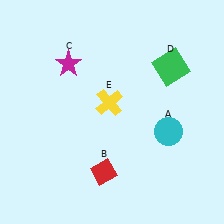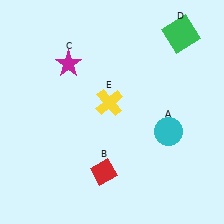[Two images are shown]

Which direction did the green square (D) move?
The green square (D) moved up.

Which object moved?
The green square (D) moved up.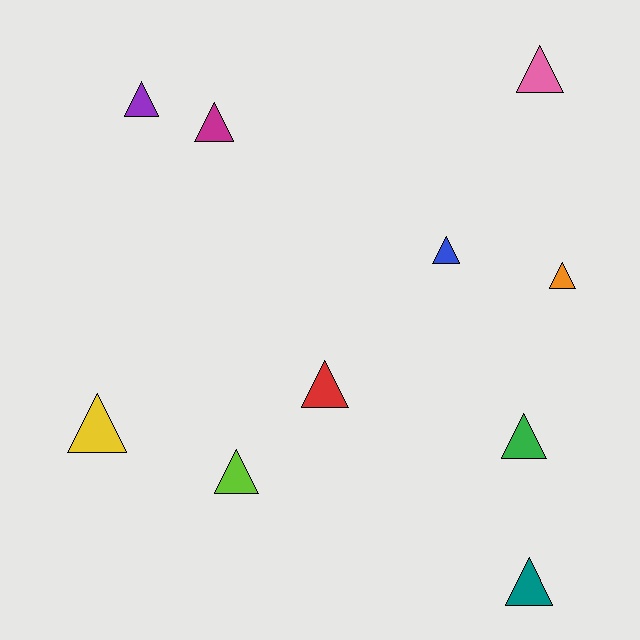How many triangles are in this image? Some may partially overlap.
There are 10 triangles.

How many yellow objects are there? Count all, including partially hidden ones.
There is 1 yellow object.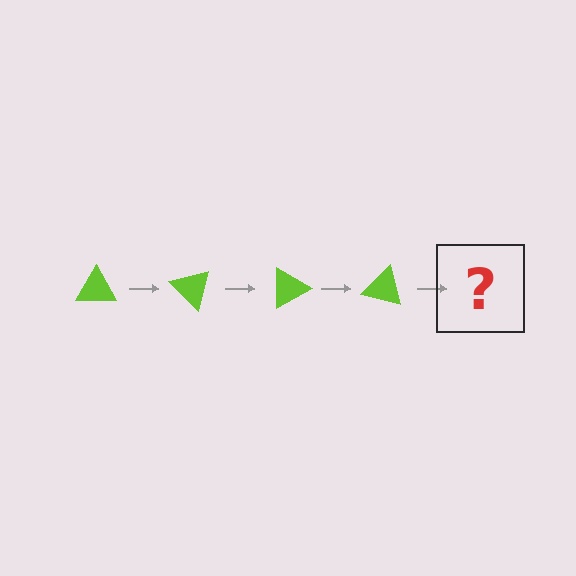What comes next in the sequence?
The next element should be a lime triangle rotated 180 degrees.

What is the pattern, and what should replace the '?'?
The pattern is that the triangle rotates 45 degrees each step. The '?' should be a lime triangle rotated 180 degrees.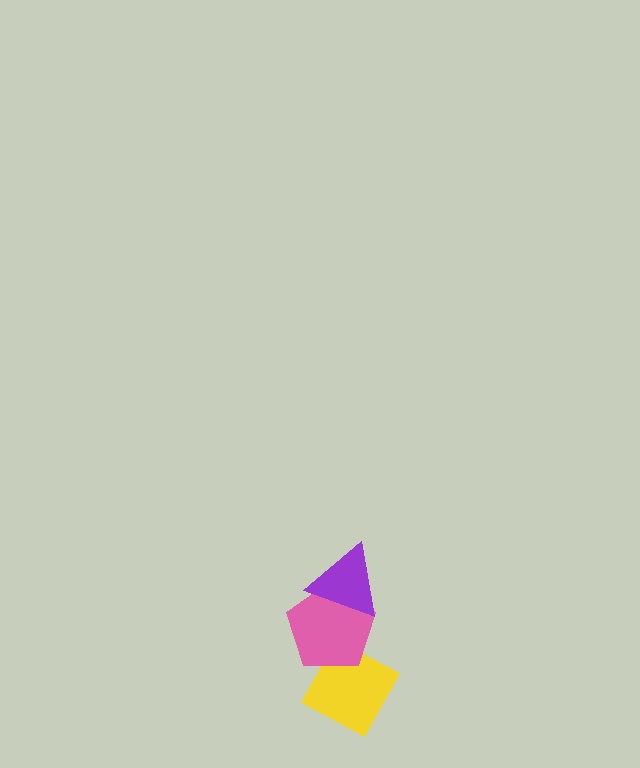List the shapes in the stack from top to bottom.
From top to bottom: the purple triangle, the pink pentagon, the yellow diamond.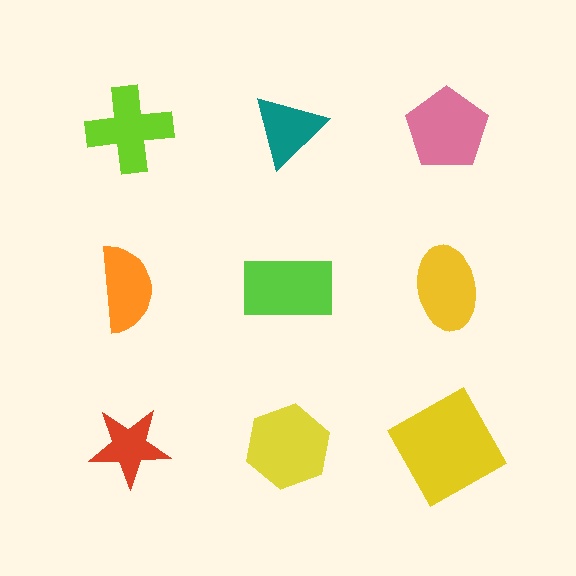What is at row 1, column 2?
A teal triangle.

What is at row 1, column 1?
A lime cross.